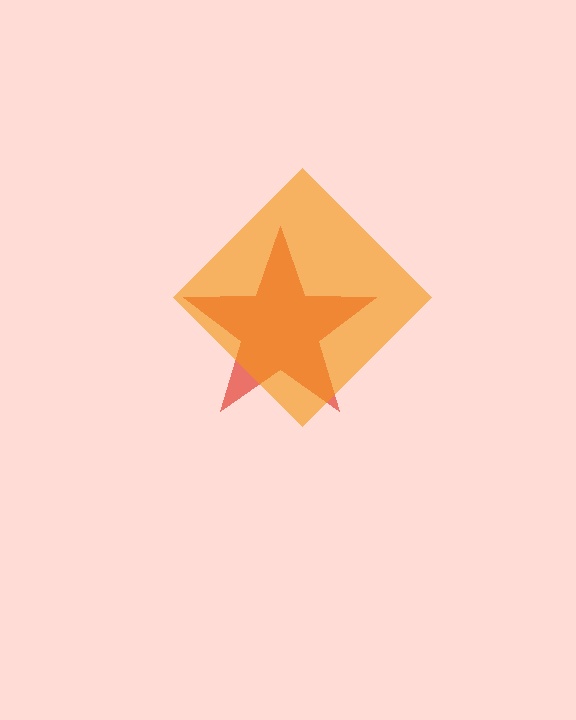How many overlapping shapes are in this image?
There are 2 overlapping shapes in the image.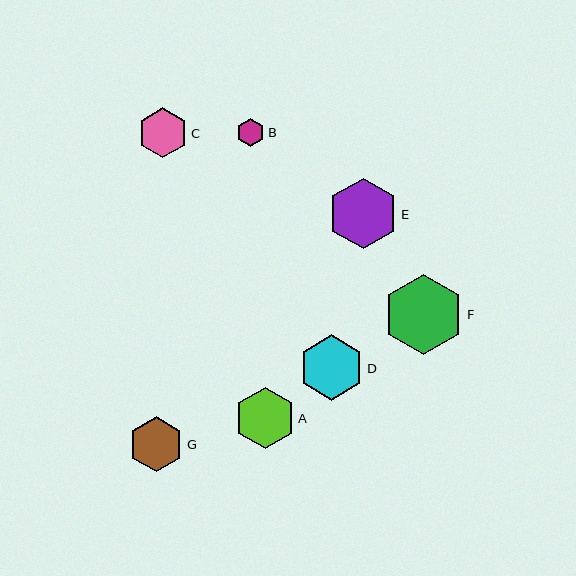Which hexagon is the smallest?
Hexagon B is the smallest with a size of approximately 28 pixels.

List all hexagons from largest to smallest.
From largest to smallest: F, E, D, A, G, C, B.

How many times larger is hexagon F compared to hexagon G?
Hexagon F is approximately 1.5 times the size of hexagon G.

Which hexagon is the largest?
Hexagon F is the largest with a size of approximately 80 pixels.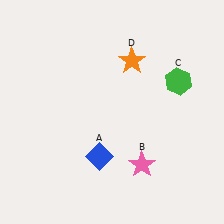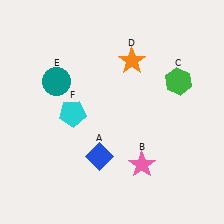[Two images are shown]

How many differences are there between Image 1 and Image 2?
There are 2 differences between the two images.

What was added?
A teal circle (E), a cyan pentagon (F) were added in Image 2.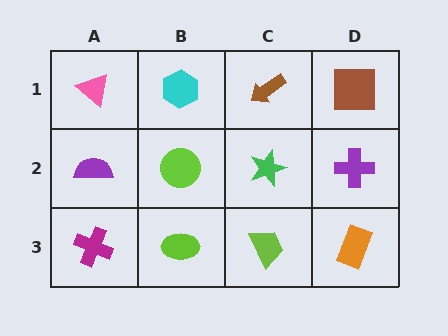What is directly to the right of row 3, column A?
A lime ellipse.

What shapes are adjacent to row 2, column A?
A pink triangle (row 1, column A), a magenta cross (row 3, column A), a lime circle (row 2, column B).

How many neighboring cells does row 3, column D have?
2.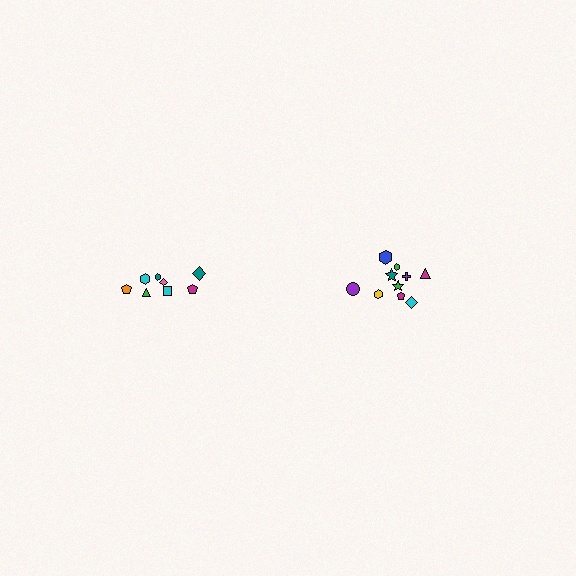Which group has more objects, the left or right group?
The right group.